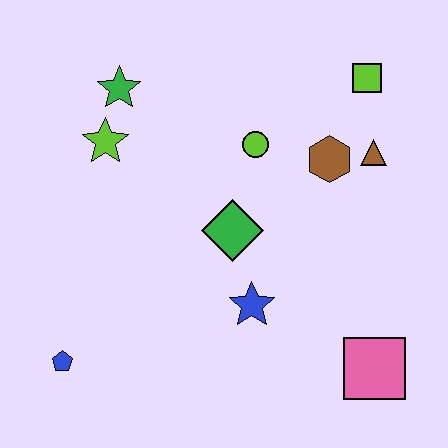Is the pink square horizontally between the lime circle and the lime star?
No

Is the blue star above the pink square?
Yes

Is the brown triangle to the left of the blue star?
No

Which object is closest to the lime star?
The green star is closest to the lime star.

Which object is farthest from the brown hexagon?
The blue pentagon is farthest from the brown hexagon.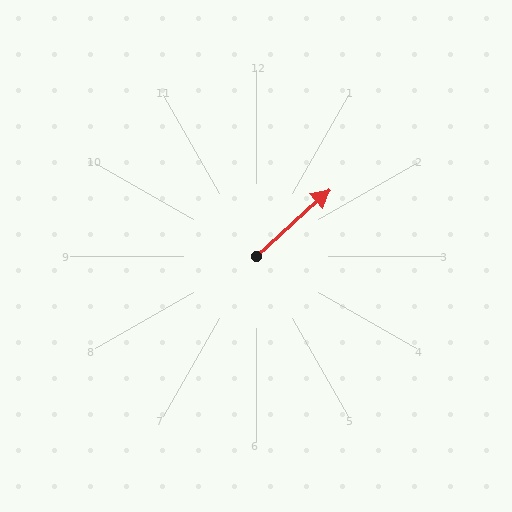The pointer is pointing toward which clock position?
Roughly 2 o'clock.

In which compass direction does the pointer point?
Northeast.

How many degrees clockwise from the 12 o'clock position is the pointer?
Approximately 48 degrees.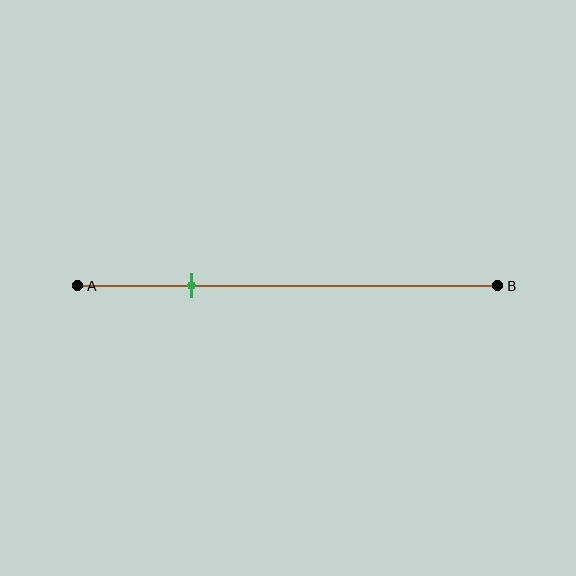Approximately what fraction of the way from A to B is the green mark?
The green mark is approximately 25% of the way from A to B.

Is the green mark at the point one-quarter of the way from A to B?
Yes, the mark is approximately at the one-quarter point.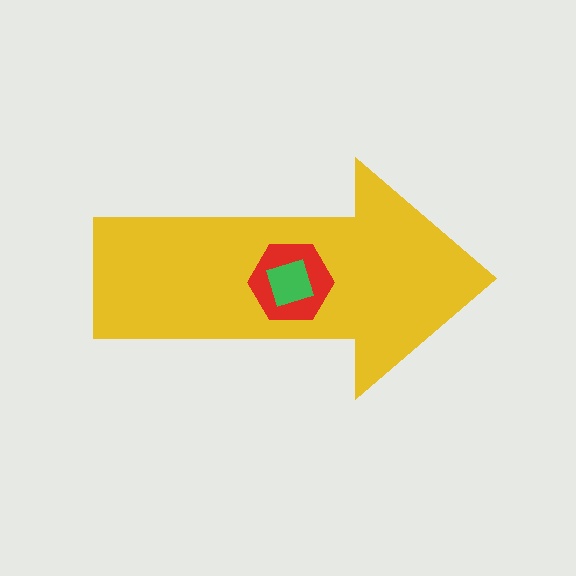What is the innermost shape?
The green square.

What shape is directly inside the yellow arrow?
The red hexagon.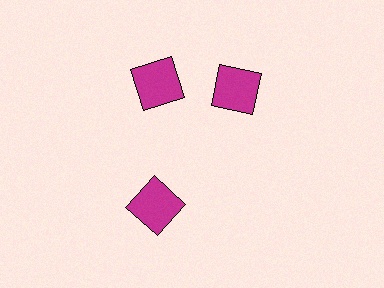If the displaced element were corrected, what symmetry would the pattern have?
It would have 3-fold rotational symmetry — the pattern would map onto itself every 120 degrees.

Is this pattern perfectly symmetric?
No. The 3 magenta squares are arranged in a ring, but one element near the 3 o'clock position is rotated out of alignment along the ring, breaking the 3-fold rotational symmetry.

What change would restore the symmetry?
The symmetry would be restored by rotating it back into even spacing with its neighbors so that all 3 squares sit at equal angles and equal distance from the center.